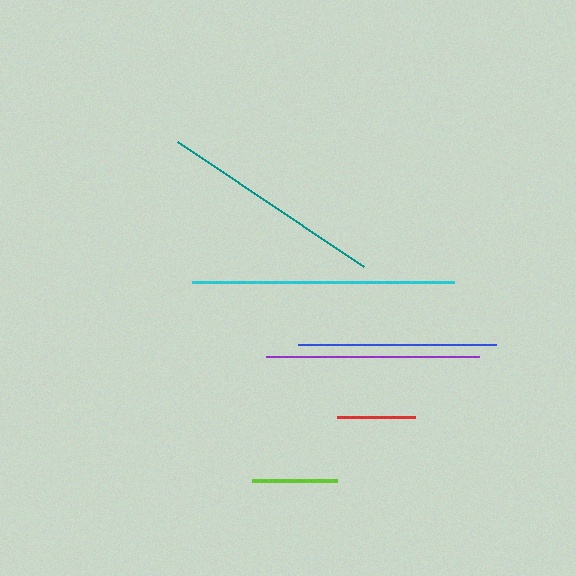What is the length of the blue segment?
The blue segment is approximately 198 pixels long.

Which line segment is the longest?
The cyan line is the longest at approximately 262 pixels.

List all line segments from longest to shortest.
From longest to shortest: cyan, teal, purple, blue, lime, red.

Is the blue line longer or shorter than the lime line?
The blue line is longer than the lime line.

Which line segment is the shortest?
The red line is the shortest at approximately 77 pixels.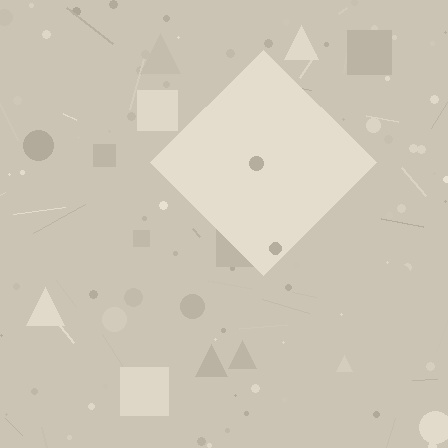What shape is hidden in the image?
A diamond is hidden in the image.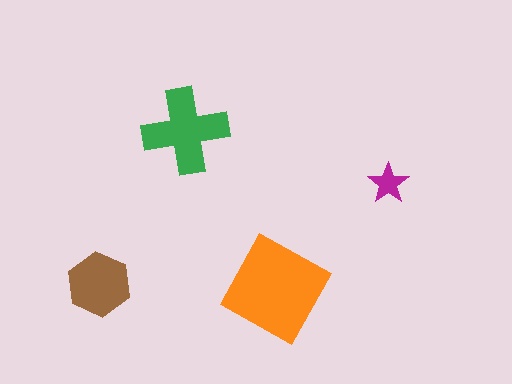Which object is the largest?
The orange diamond.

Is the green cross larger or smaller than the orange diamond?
Smaller.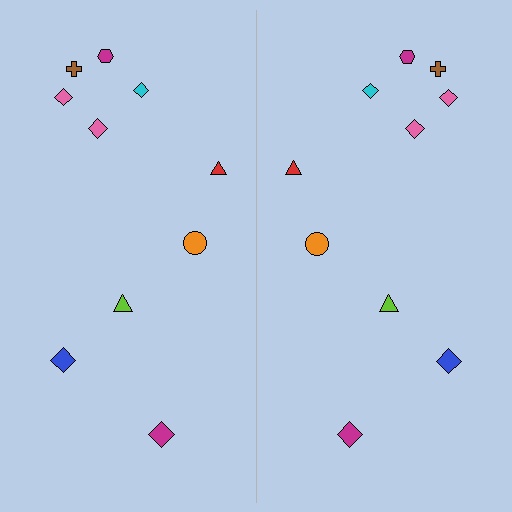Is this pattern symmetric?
Yes, this pattern has bilateral (reflection) symmetry.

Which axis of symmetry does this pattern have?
The pattern has a vertical axis of symmetry running through the center of the image.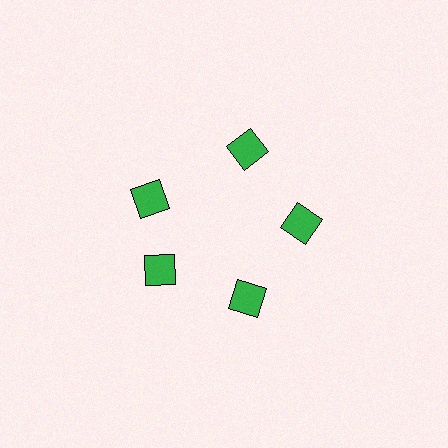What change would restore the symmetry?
The symmetry would be restored by rotating it back into even spacing with its neighbors so that all 5 squares sit at equal angles and equal distance from the center.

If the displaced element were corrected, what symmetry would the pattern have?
It would have 5-fold rotational symmetry — the pattern would map onto itself every 72 degrees.